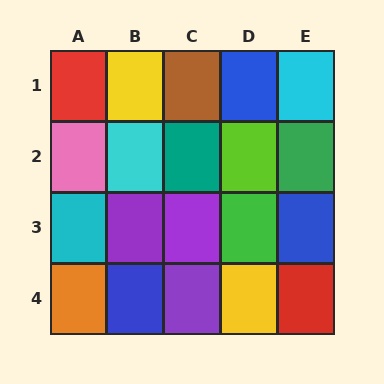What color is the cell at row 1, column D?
Blue.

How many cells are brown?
1 cell is brown.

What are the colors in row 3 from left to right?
Cyan, purple, purple, green, blue.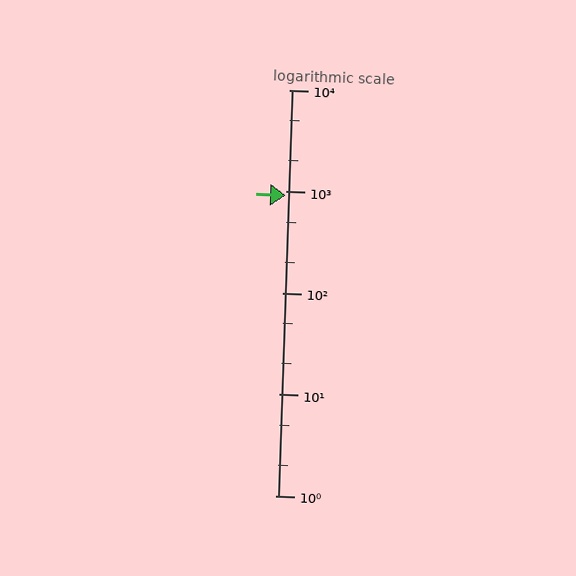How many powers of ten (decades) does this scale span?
The scale spans 4 decades, from 1 to 10000.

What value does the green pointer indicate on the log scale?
The pointer indicates approximately 910.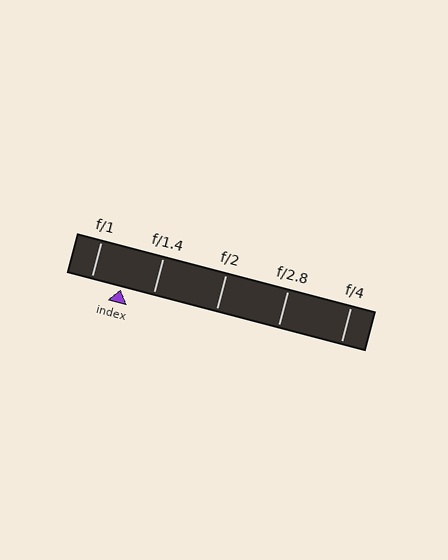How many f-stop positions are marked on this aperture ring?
There are 5 f-stop positions marked.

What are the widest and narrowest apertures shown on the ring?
The widest aperture shown is f/1 and the narrowest is f/4.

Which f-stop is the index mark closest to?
The index mark is closest to f/1.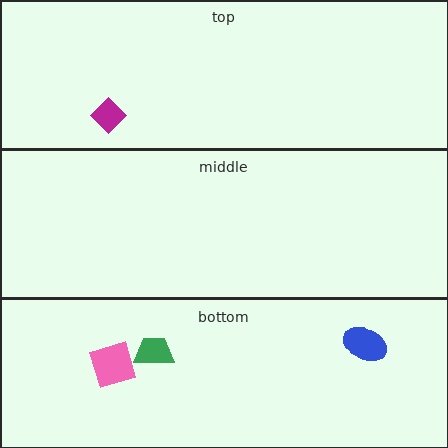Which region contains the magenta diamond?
The top region.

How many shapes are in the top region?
1.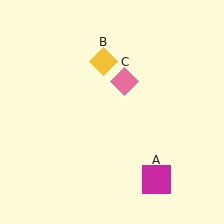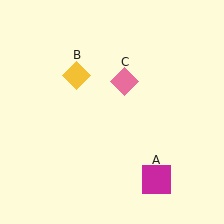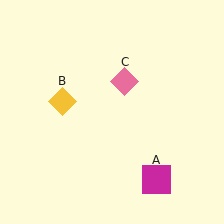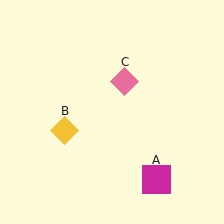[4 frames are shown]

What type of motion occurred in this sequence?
The yellow diamond (object B) rotated counterclockwise around the center of the scene.